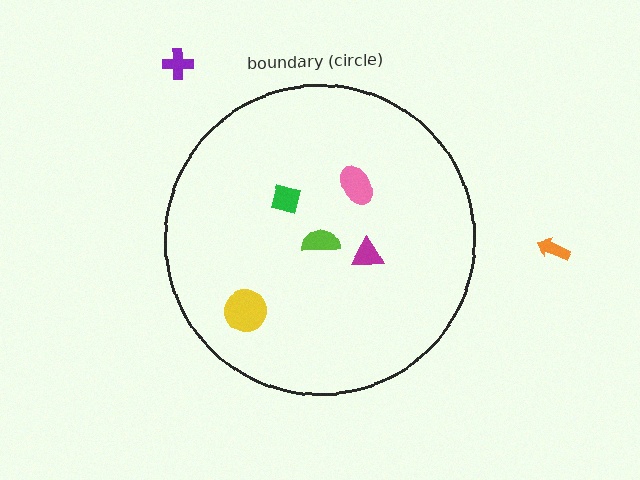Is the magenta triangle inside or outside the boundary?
Inside.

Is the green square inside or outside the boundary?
Inside.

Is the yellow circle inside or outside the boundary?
Inside.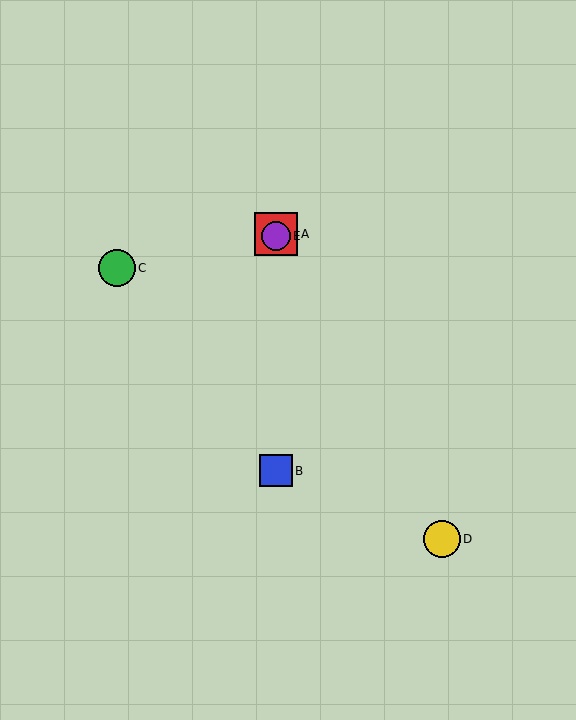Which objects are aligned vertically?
Objects A, B, E are aligned vertically.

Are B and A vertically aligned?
Yes, both are at x≈276.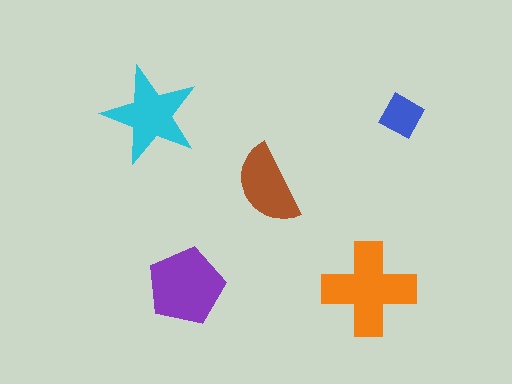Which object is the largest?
The orange cross.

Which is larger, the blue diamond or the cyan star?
The cyan star.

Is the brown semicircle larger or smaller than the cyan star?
Smaller.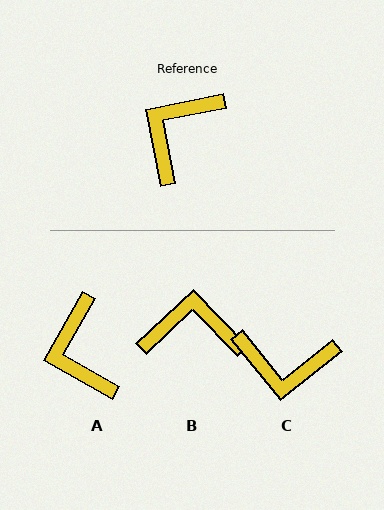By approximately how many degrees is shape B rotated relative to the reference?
Approximately 58 degrees clockwise.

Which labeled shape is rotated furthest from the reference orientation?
C, about 118 degrees away.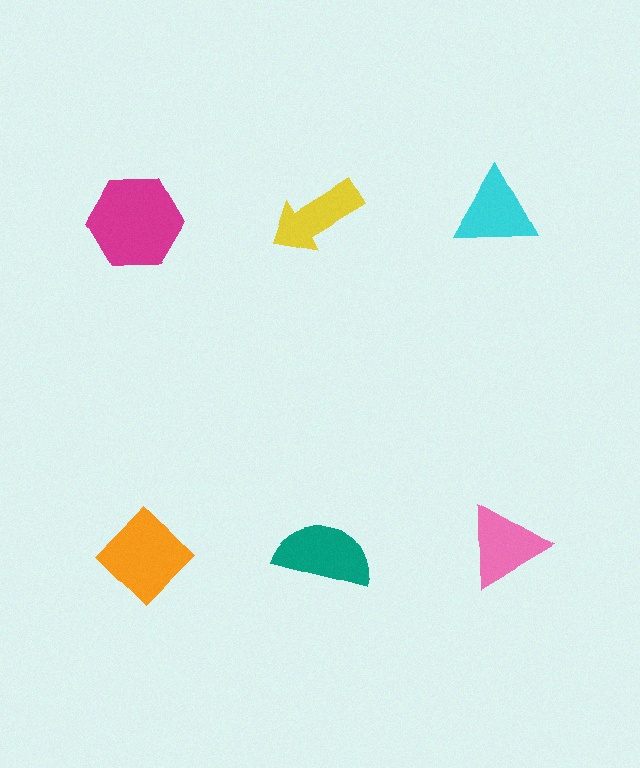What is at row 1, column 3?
A cyan triangle.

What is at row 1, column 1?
A magenta hexagon.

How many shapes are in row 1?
3 shapes.